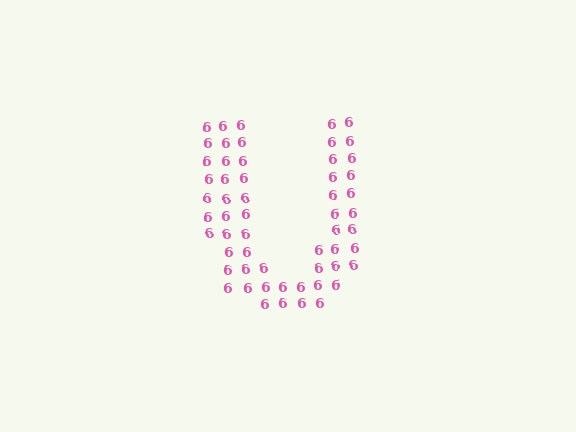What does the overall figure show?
The overall figure shows the letter U.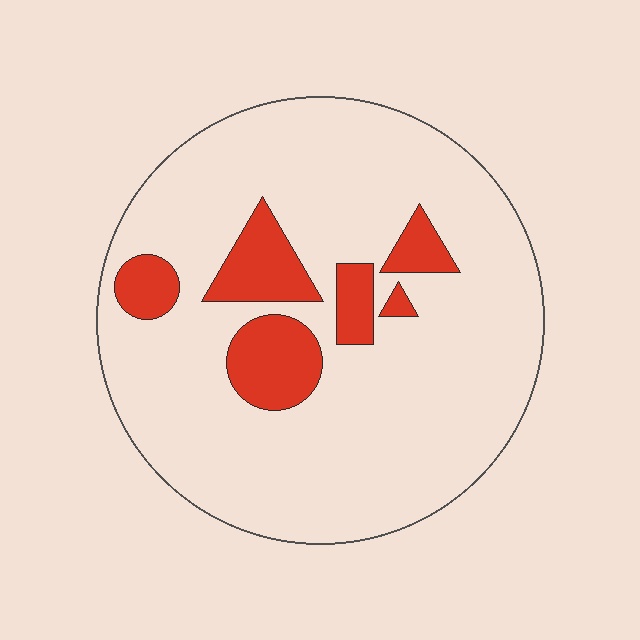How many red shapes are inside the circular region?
6.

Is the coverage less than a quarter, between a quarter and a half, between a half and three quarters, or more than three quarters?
Less than a quarter.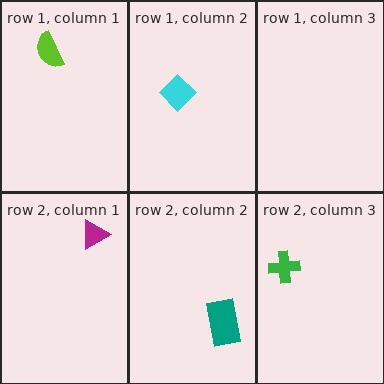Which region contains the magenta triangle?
The row 2, column 1 region.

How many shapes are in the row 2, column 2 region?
1.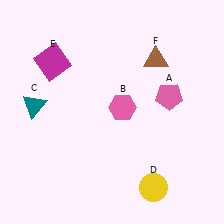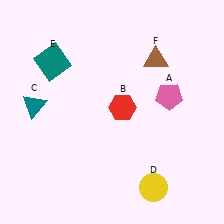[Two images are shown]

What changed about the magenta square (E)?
In Image 1, E is magenta. In Image 2, it changed to teal.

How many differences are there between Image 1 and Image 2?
There are 2 differences between the two images.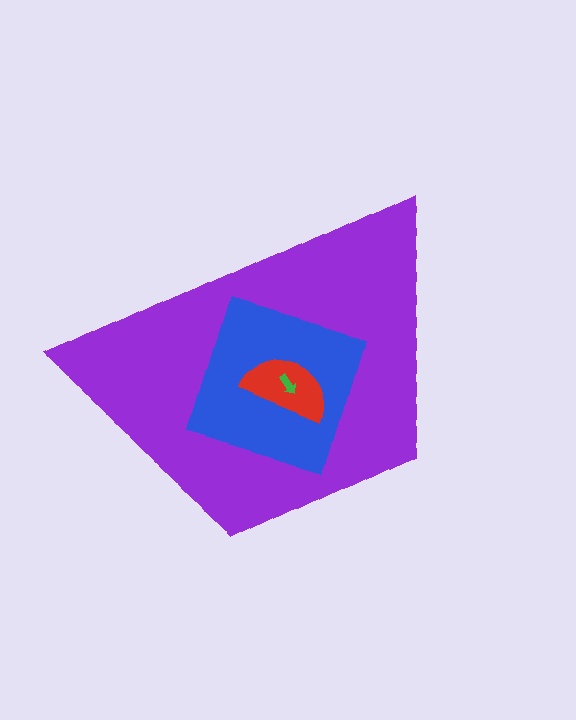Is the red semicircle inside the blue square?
Yes.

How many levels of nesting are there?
4.